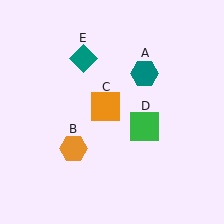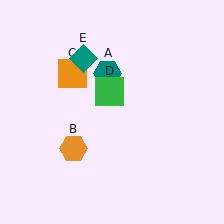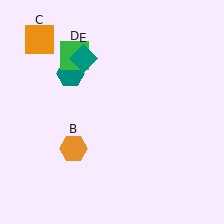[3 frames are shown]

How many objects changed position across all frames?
3 objects changed position: teal hexagon (object A), orange square (object C), green square (object D).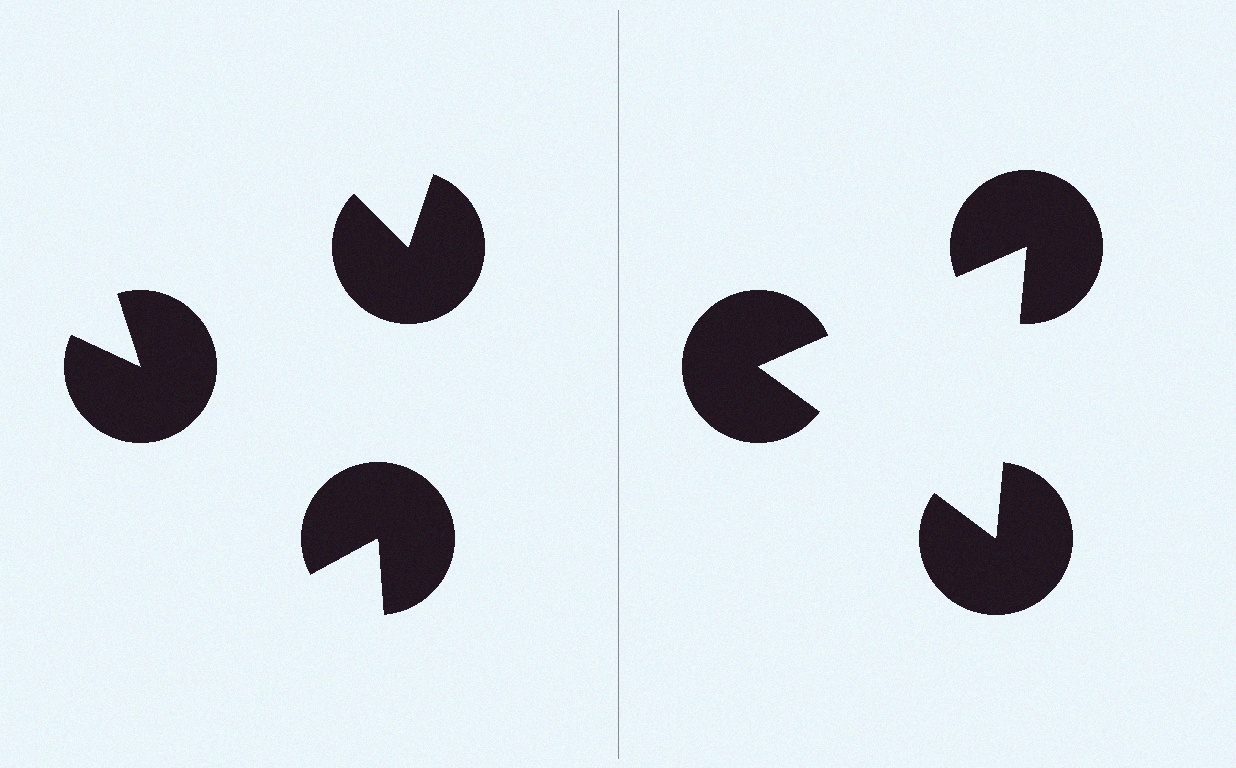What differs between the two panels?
The pac-man discs are positioned identically on both sides; only the wedge orientations differ. On the right they align to a triangle; on the left they are misaligned.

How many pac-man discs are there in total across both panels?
6 — 3 on each side.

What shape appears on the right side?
An illusory triangle.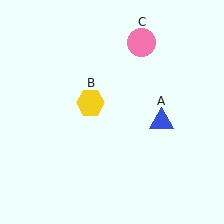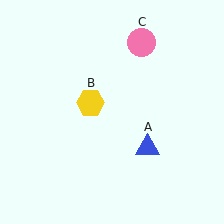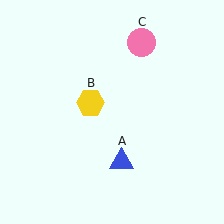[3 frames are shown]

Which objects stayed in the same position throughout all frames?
Yellow hexagon (object B) and pink circle (object C) remained stationary.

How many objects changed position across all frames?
1 object changed position: blue triangle (object A).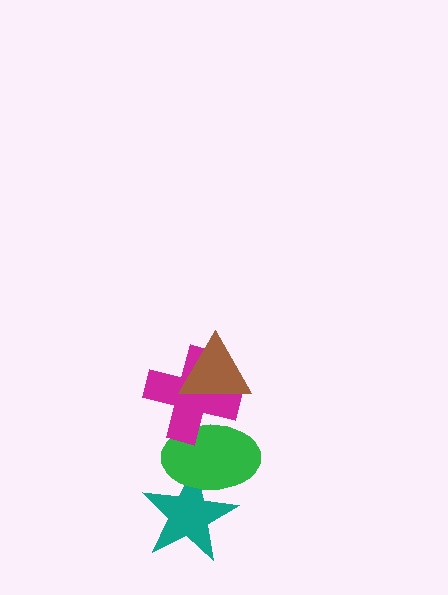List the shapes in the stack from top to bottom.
From top to bottom: the brown triangle, the magenta cross, the green ellipse, the teal star.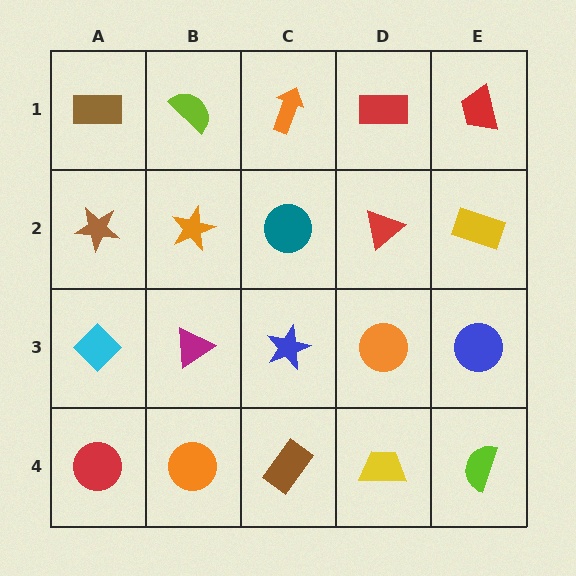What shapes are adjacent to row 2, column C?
An orange arrow (row 1, column C), a blue star (row 3, column C), an orange star (row 2, column B), a red triangle (row 2, column D).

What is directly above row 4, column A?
A cyan diamond.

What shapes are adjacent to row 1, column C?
A teal circle (row 2, column C), a lime semicircle (row 1, column B), a red rectangle (row 1, column D).